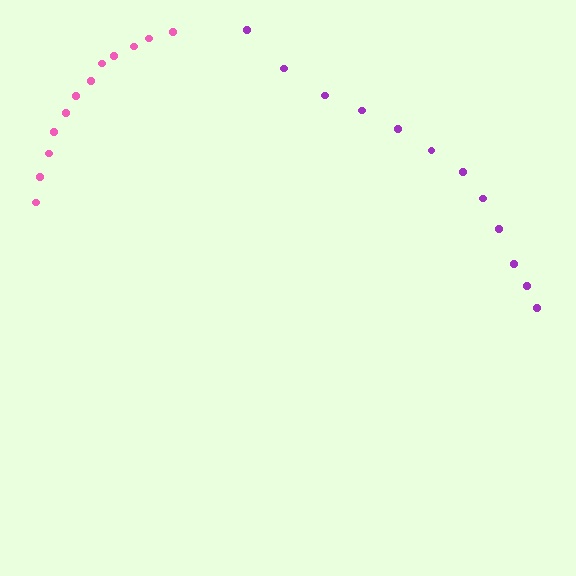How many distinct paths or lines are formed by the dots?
There are 2 distinct paths.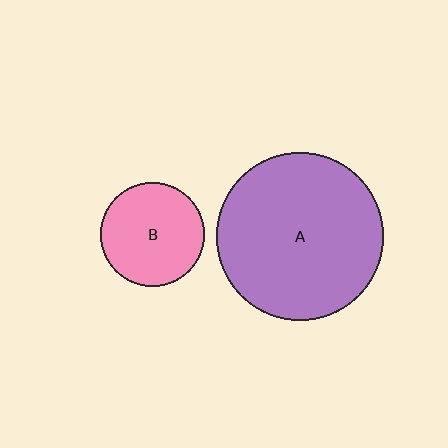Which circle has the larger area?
Circle A (purple).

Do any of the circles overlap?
No, none of the circles overlap.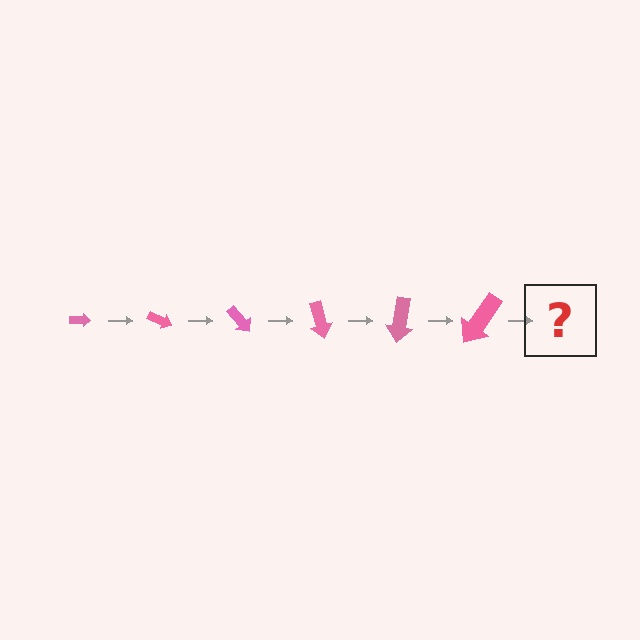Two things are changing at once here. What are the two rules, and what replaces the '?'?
The two rules are that the arrow grows larger each step and it rotates 25 degrees each step. The '?' should be an arrow, larger than the previous one and rotated 150 degrees from the start.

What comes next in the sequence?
The next element should be an arrow, larger than the previous one and rotated 150 degrees from the start.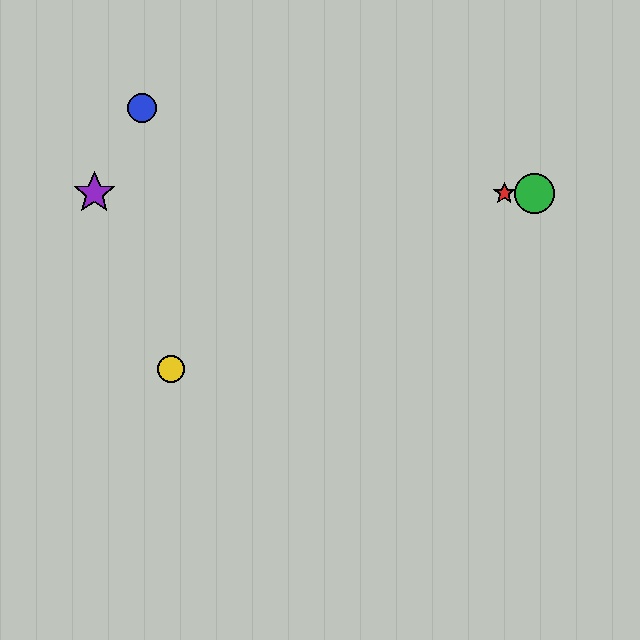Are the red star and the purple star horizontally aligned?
Yes, both are at y≈193.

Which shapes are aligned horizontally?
The red star, the green circle, the purple star are aligned horizontally.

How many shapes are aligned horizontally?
3 shapes (the red star, the green circle, the purple star) are aligned horizontally.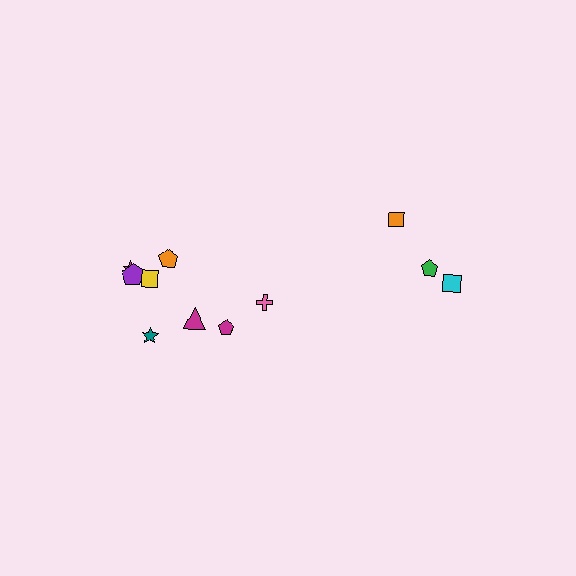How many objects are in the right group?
There are 3 objects.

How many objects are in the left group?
There are 8 objects.